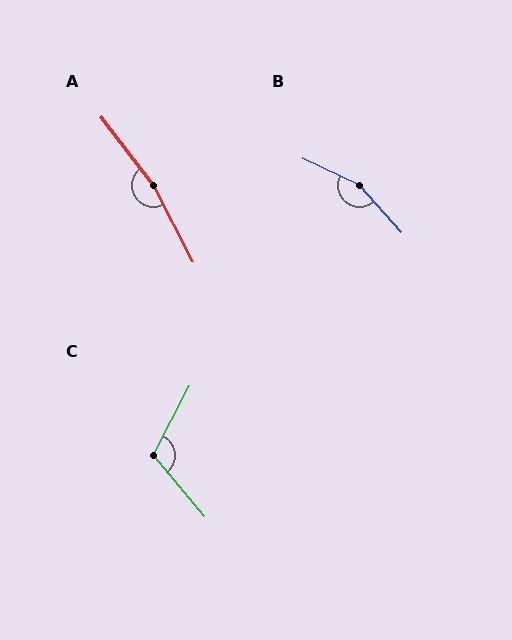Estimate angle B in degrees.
Approximately 157 degrees.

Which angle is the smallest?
C, at approximately 112 degrees.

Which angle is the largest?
A, at approximately 170 degrees.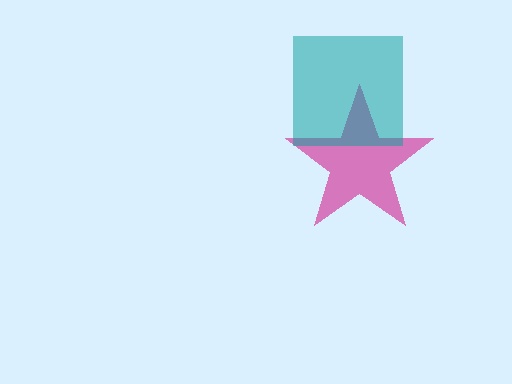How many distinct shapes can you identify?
There are 2 distinct shapes: a magenta star, a teal square.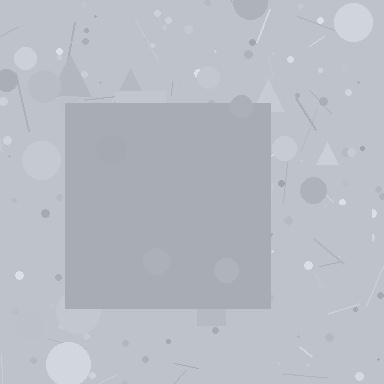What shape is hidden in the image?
A square is hidden in the image.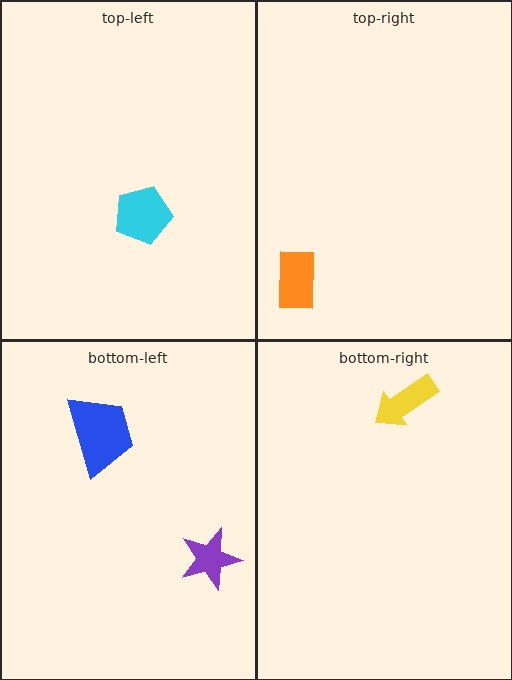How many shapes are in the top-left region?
1.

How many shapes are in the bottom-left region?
2.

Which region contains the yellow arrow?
The bottom-right region.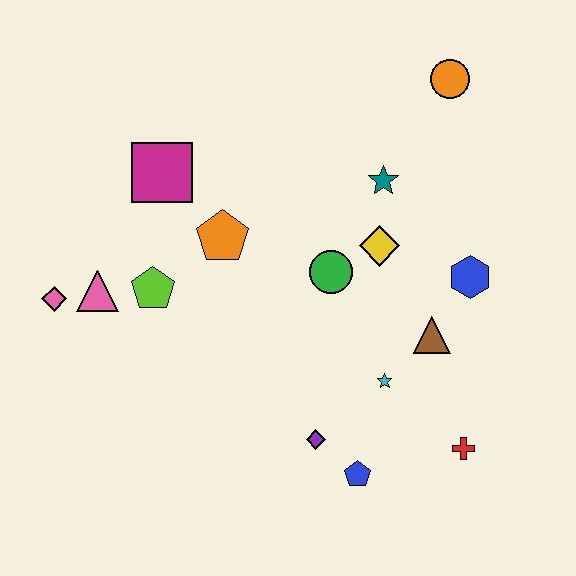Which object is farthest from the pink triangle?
The orange circle is farthest from the pink triangle.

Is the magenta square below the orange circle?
Yes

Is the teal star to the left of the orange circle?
Yes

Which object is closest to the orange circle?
The teal star is closest to the orange circle.